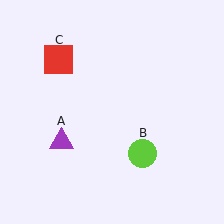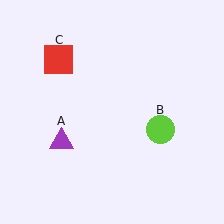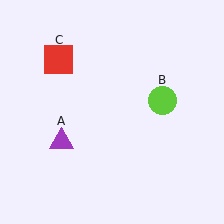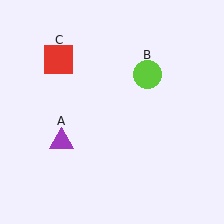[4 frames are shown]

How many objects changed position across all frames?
1 object changed position: lime circle (object B).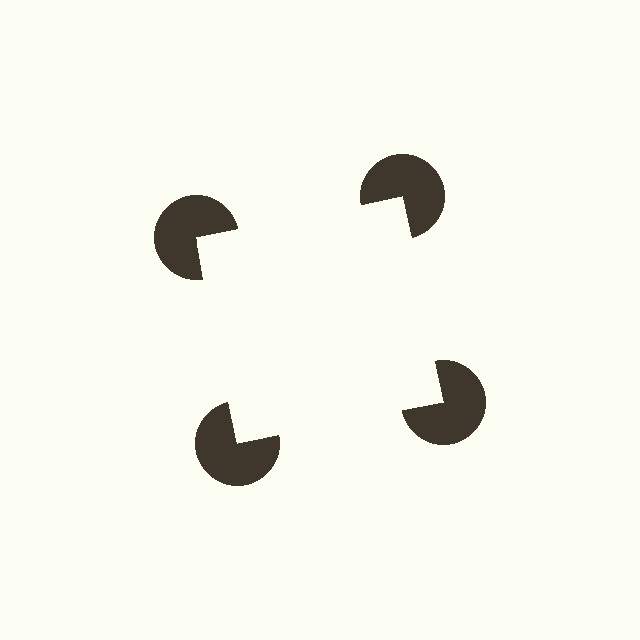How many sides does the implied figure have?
4 sides.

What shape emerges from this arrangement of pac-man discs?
An illusory square — its edges are inferred from the aligned wedge cuts in the pac-man discs, not physically drawn.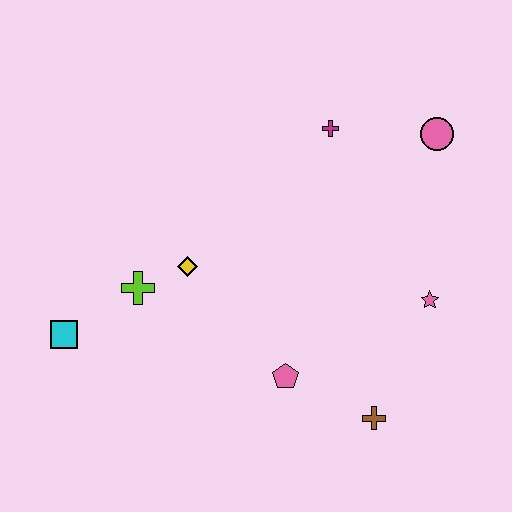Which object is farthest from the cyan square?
The pink circle is farthest from the cyan square.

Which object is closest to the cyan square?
The lime cross is closest to the cyan square.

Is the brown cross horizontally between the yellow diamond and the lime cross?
No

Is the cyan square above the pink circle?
No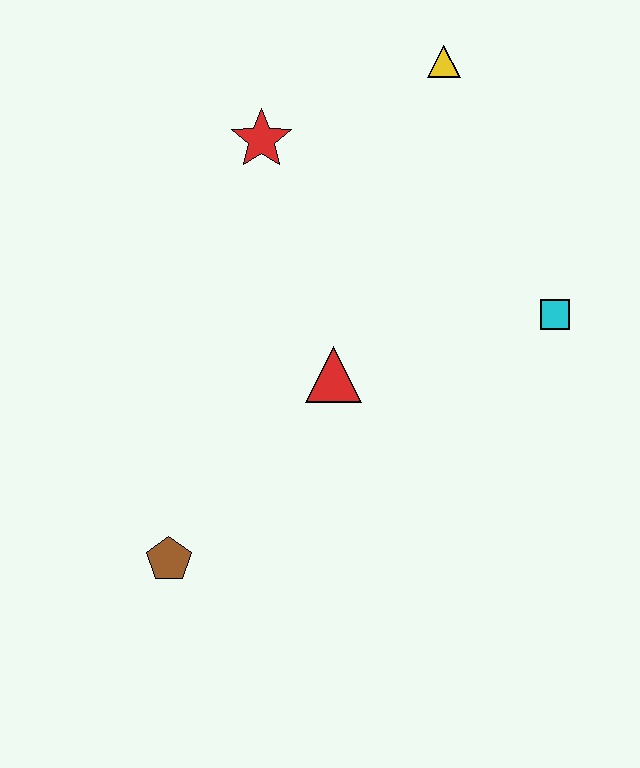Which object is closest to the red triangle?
The cyan square is closest to the red triangle.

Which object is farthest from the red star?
The brown pentagon is farthest from the red star.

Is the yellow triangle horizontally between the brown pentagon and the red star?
No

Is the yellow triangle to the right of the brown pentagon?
Yes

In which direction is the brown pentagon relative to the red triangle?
The brown pentagon is below the red triangle.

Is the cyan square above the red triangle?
Yes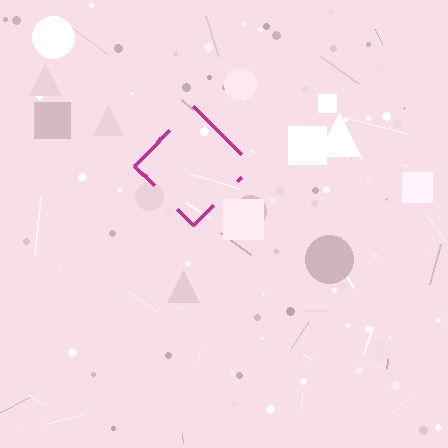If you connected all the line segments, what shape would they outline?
They would outline a diamond.